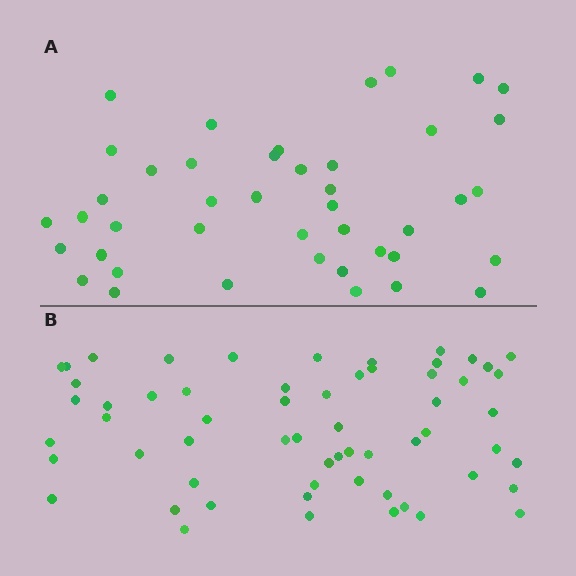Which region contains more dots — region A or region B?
Region B (the bottom region) has more dots.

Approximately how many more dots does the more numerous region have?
Region B has approximately 15 more dots than region A.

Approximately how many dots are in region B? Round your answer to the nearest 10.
About 60 dots.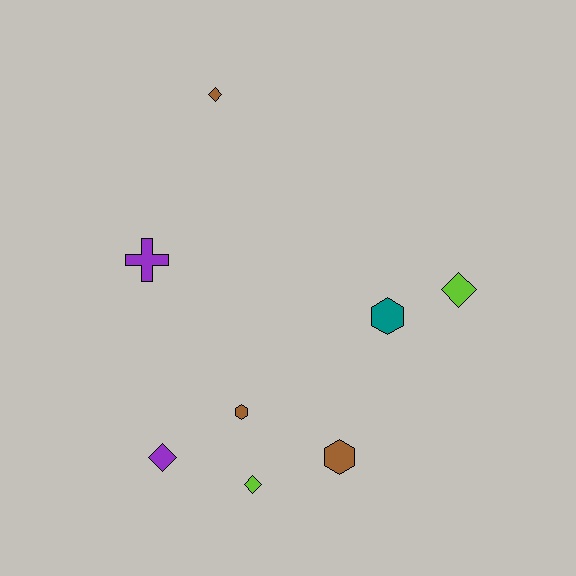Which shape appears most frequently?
Diamond, with 4 objects.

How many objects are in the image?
There are 8 objects.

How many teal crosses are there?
There are no teal crosses.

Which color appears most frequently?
Brown, with 3 objects.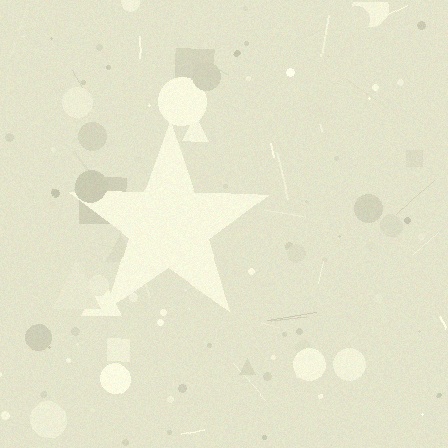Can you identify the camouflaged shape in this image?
The camouflaged shape is a star.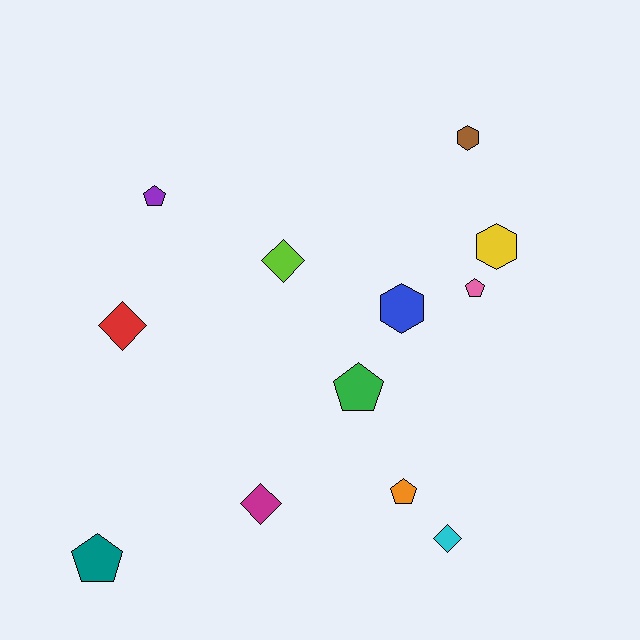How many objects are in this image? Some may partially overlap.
There are 12 objects.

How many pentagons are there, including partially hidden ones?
There are 5 pentagons.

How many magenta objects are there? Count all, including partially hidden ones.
There is 1 magenta object.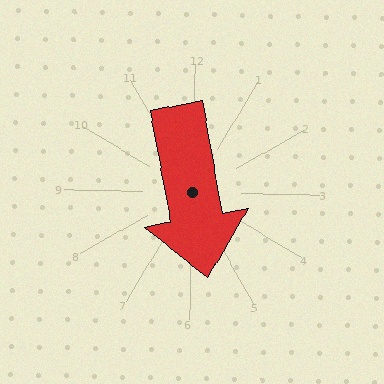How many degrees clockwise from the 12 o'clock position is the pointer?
Approximately 169 degrees.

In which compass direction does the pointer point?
South.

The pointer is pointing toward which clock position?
Roughly 6 o'clock.